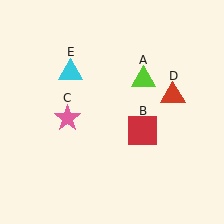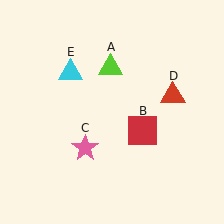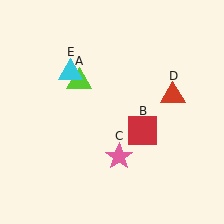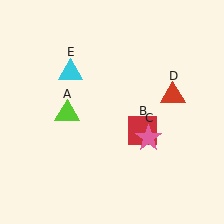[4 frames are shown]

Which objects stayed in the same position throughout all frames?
Red square (object B) and red triangle (object D) and cyan triangle (object E) remained stationary.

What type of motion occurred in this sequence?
The lime triangle (object A), pink star (object C) rotated counterclockwise around the center of the scene.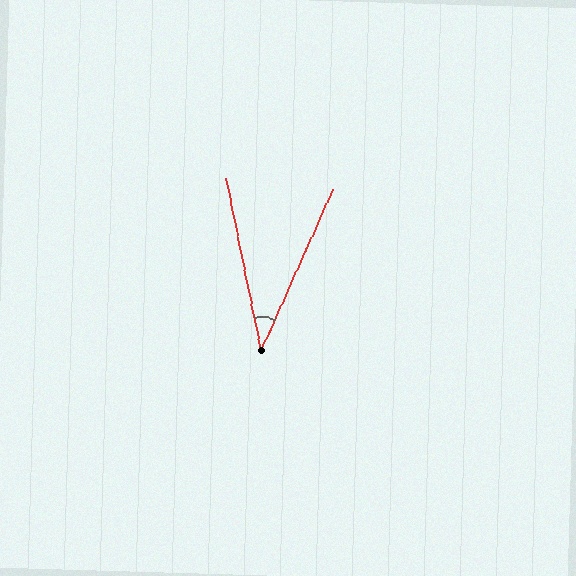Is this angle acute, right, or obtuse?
It is acute.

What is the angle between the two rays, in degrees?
Approximately 35 degrees.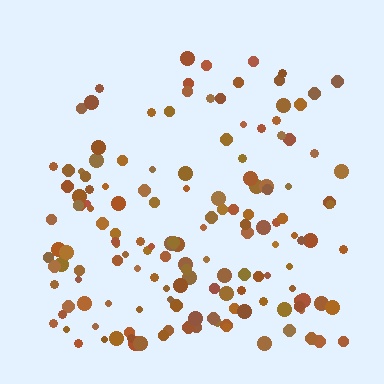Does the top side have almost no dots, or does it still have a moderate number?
Still a moderate number, just noticeably fewer than the bottom.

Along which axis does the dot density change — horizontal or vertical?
Vertical.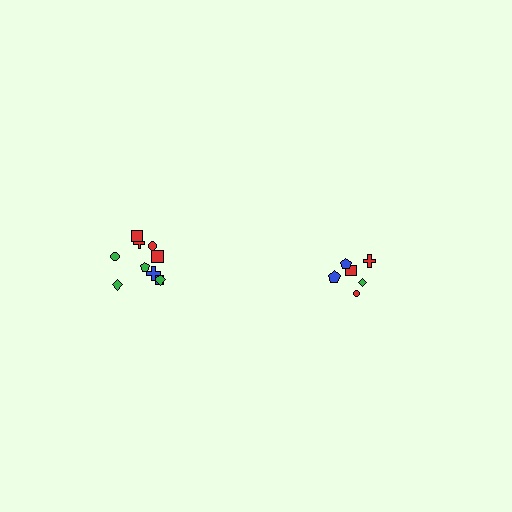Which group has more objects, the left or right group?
The left group.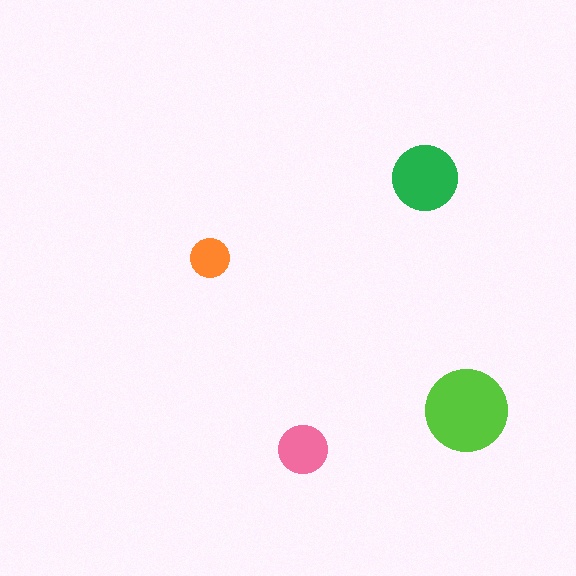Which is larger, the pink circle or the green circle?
The green one.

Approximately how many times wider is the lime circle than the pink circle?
About 1.5 times wider.